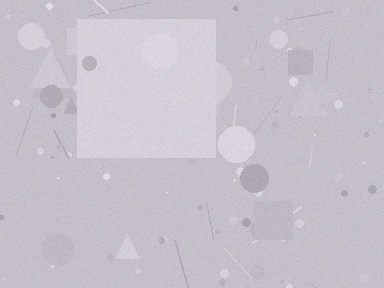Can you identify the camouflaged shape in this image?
The camouflaged shape is a square.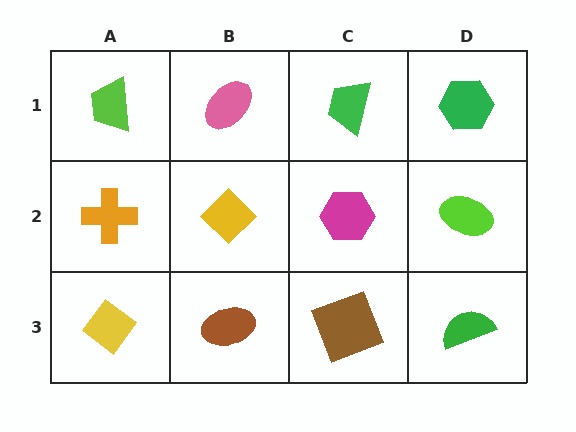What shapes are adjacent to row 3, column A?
An orange cross (row 2, column A), a brown ellipse (row 3, column B).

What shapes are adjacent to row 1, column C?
A magenta hexagon (row 2, column C), a pink ellipse (row 1, column B), a green hexagon (row 1, column D).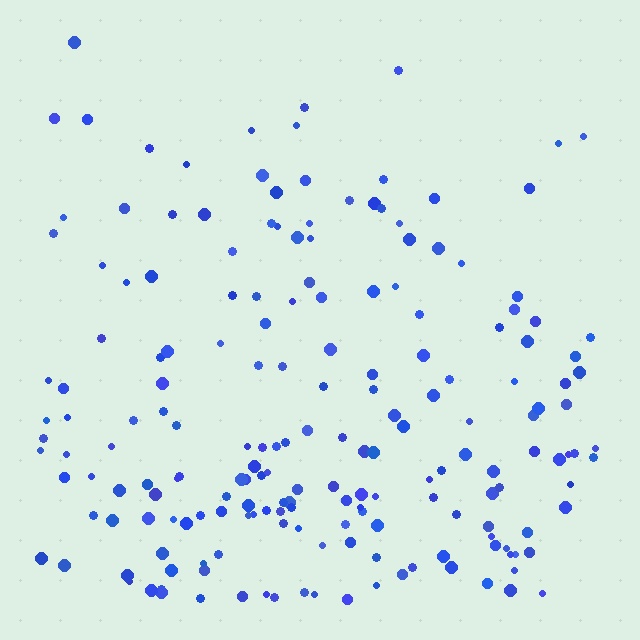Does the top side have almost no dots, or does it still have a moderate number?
Still a moderate number, just noticeably fewer than the bottom.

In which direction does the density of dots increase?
From top to bottom, with the bottom side densest.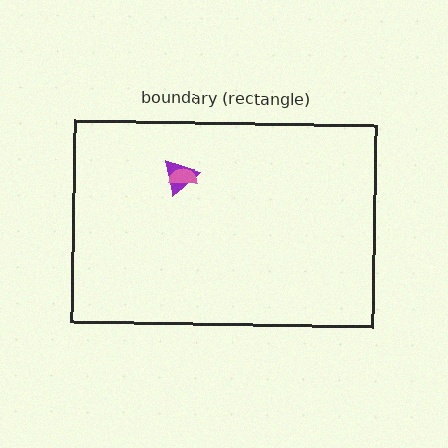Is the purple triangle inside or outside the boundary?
Inside.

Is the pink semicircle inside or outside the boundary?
Inside.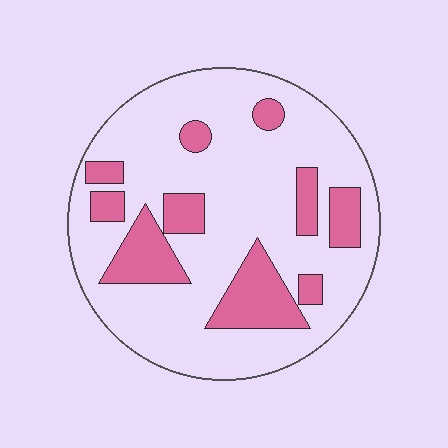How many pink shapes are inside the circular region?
10.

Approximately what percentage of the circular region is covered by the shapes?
Approximately 25%.